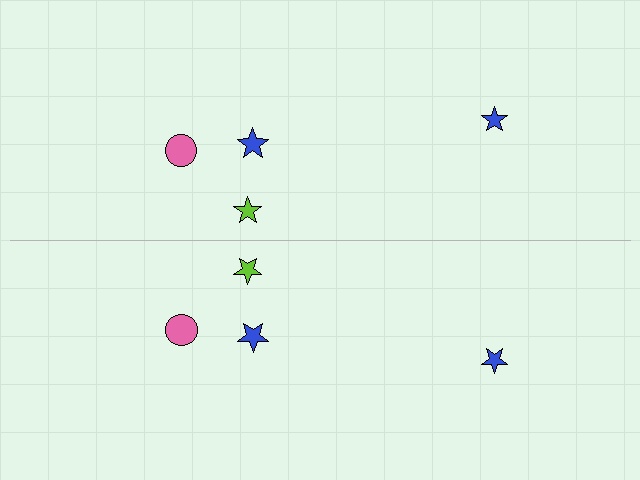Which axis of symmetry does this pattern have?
The pattern has a horizontal axis of symmetry running through the center of the image.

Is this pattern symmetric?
Yes, this pattern has bilateral (reflection) symmetry.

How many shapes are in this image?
There are 8 shapes in this image.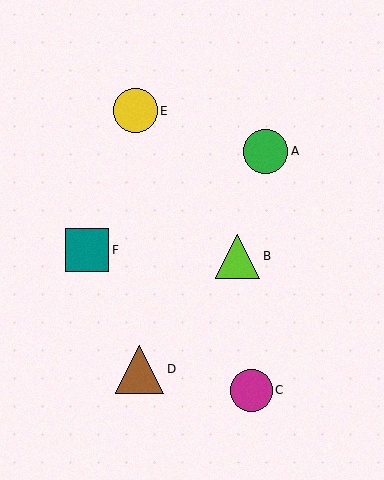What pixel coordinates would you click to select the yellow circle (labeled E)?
Click at (135, 111) to select the yellow circle E.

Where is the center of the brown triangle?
The center of the brown triangle is at (140, 369).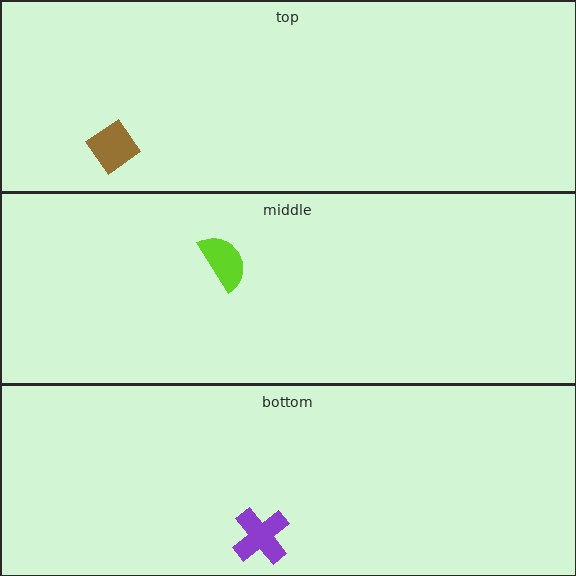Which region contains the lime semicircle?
The middle region.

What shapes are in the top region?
The brown diamond.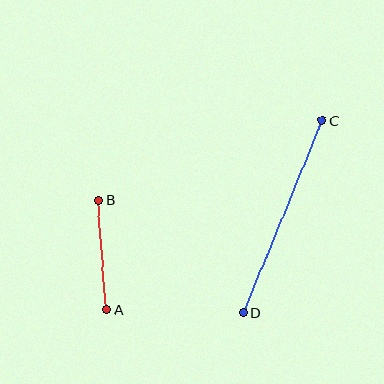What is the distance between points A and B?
The distance is approximately 109 pixels.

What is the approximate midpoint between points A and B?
The midpoint is at approximately (102, 255) pixels.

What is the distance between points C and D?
The distance is approximately 208 pixels.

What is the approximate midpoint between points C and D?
The midpoint is at approximately (283, 217) pixels.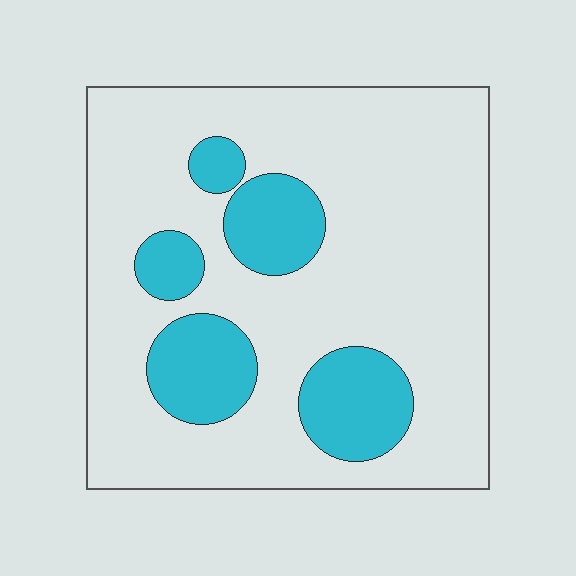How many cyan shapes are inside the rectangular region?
5.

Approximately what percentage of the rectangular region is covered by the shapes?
Approximately 20%.